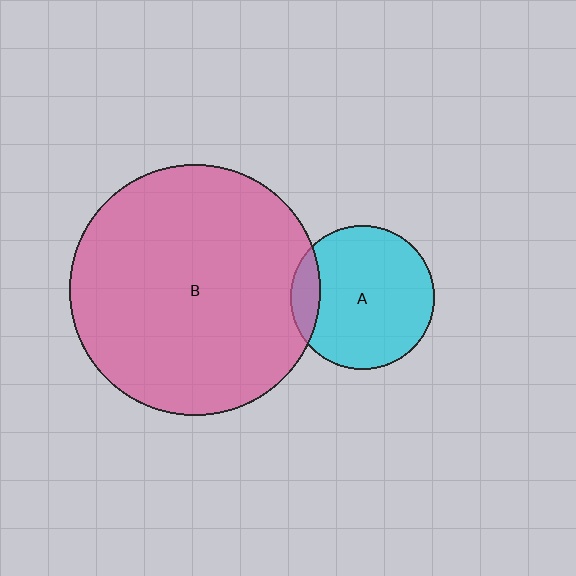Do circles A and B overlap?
Yes.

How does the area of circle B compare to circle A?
Approximately 3.0 times.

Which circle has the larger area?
Circle B (pink).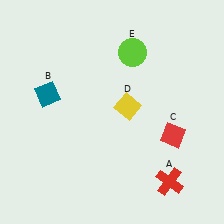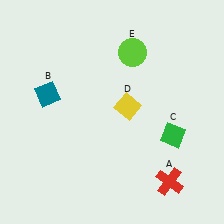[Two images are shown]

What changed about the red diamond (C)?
In Image 1, C is red. In Image 2, it changed to green.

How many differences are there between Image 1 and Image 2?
There is 1 difference between the two images.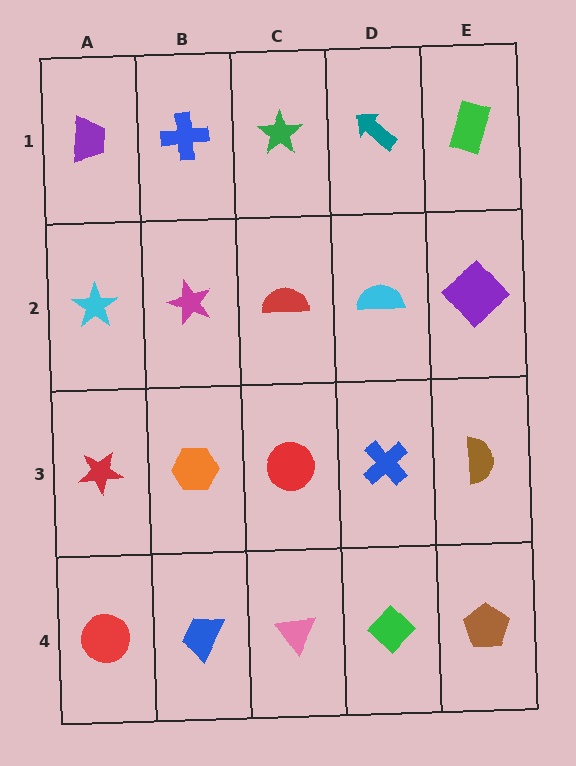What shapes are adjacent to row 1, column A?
A cyan star (row 2, column A), a blue cross (row 1, column B).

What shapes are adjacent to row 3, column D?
A cyan semicircle (row 2, column D), a green diamond (row 4, column D), a red circle (row 3, column C), a brown semicircle (row 3, column E).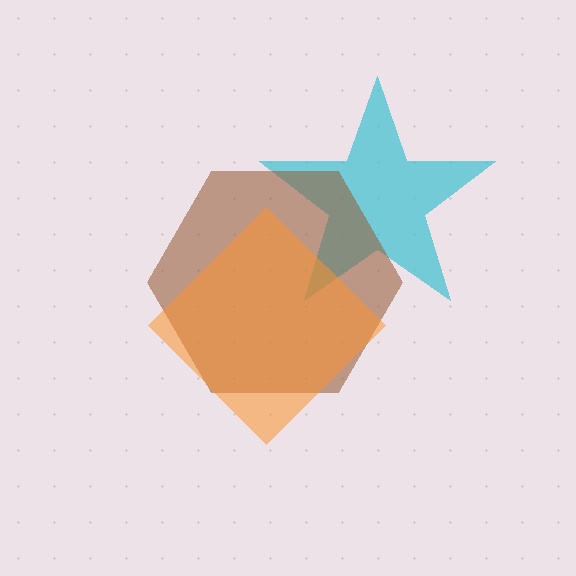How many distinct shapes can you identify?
There are 3 distinct shapes: a cyan star, a brown hexagon, an orange diamond.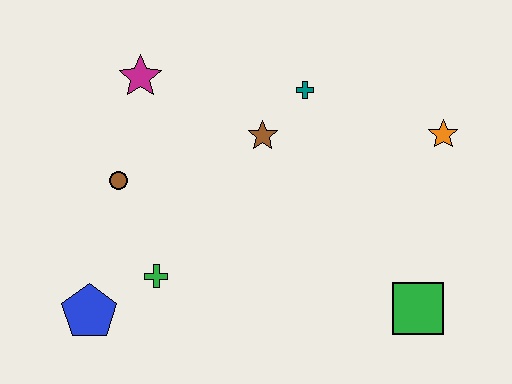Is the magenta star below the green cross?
No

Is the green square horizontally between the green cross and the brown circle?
No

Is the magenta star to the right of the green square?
No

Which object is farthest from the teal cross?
The blue pentagon is farthest from the teal cross.